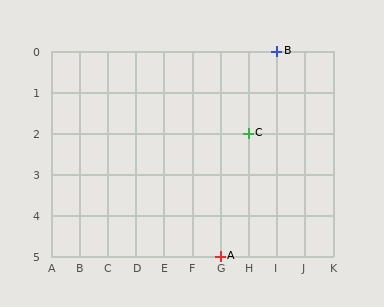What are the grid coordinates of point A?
Point A is at grid coordinates (G, 5).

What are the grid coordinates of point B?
Point B is at grid coordinates (I, 0).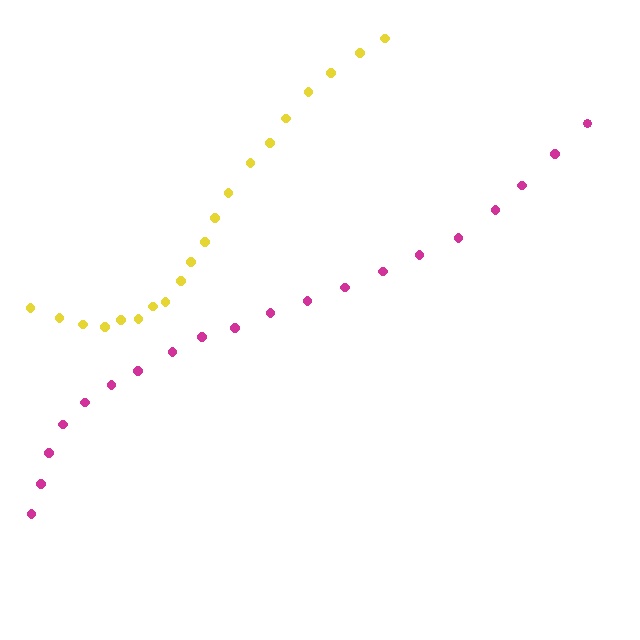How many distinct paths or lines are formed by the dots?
There are 2 distinct paths.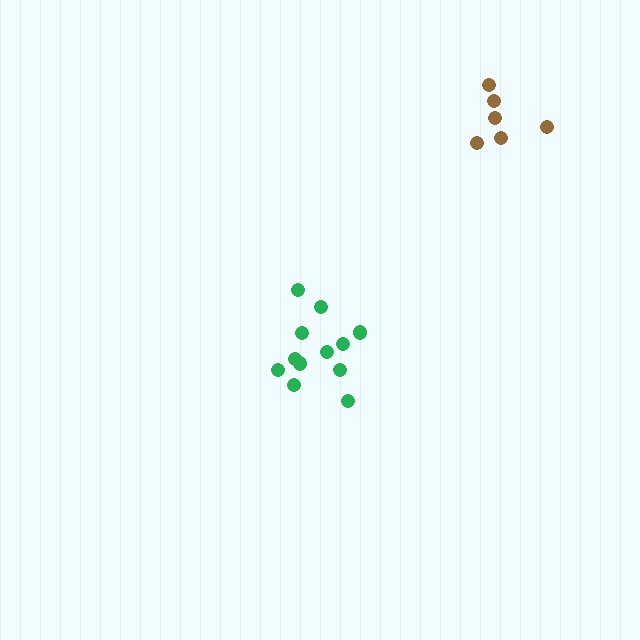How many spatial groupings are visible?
There are 2 spatial groupings.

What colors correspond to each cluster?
The clusters are colored: green, brown.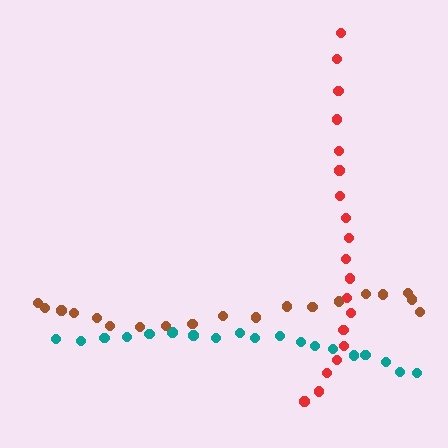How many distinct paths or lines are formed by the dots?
There are 3 distinct paths.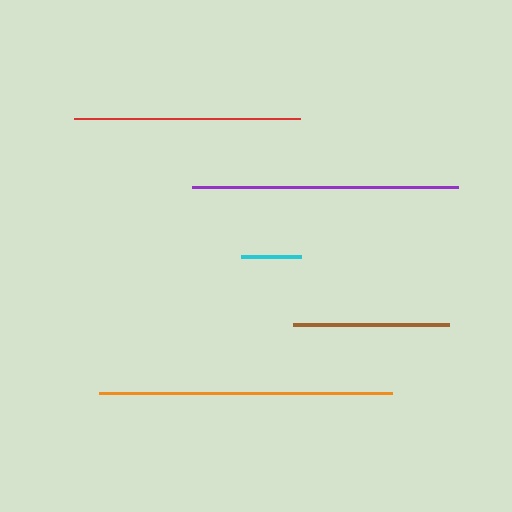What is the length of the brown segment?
The brown segment is approximately 156 pixels long.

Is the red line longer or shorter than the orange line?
The orange line is longer than the red line.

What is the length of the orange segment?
The orange segment is approximately 293 pixels long.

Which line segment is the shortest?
The cyan line is the shortest at approximately 60 pixels.